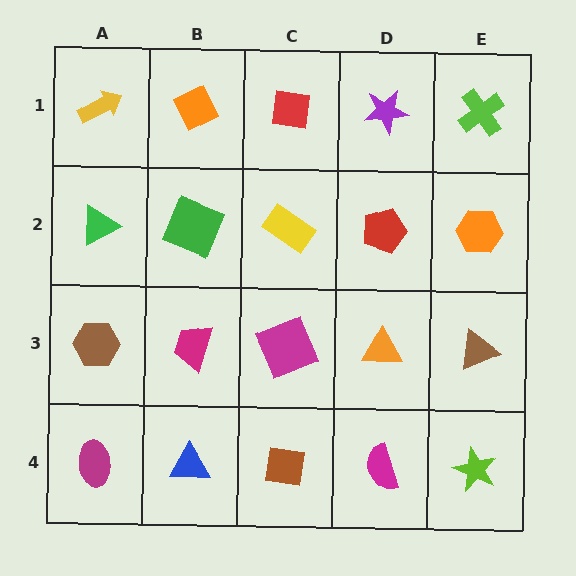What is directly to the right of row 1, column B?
A red square.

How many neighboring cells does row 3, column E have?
3.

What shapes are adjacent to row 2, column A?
A yellow arrow (row 1, column A), a brown hexagon (row 3, column A), a green square (row 2, column B).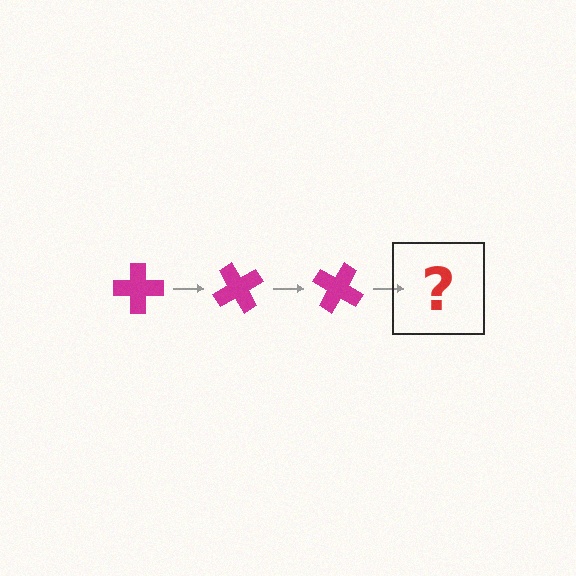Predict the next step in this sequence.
The next step is a magenta cross rotated 180 degrees.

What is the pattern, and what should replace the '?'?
The pattern is that the cross rotates 60 degrees each step. The '?' should be a magenta cross rotated 180 degrees.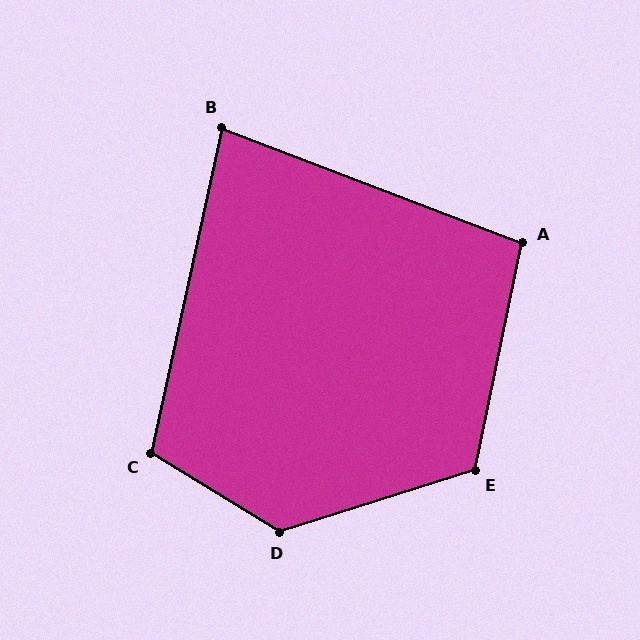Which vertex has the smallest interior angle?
B, at approximately 81 degrees.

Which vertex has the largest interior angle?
D, at approximately 131 degrees.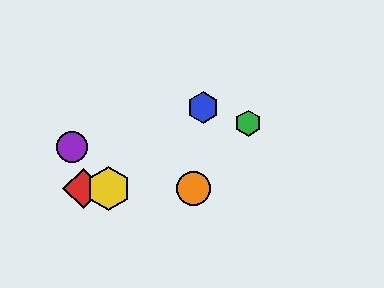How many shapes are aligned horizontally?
3 shapes (the red diamond, the yellow hexagon, the orange circle) are aligned horizontally.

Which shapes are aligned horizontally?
The red diamond, the yellow hexagon, the orange circle are aligned horizontally.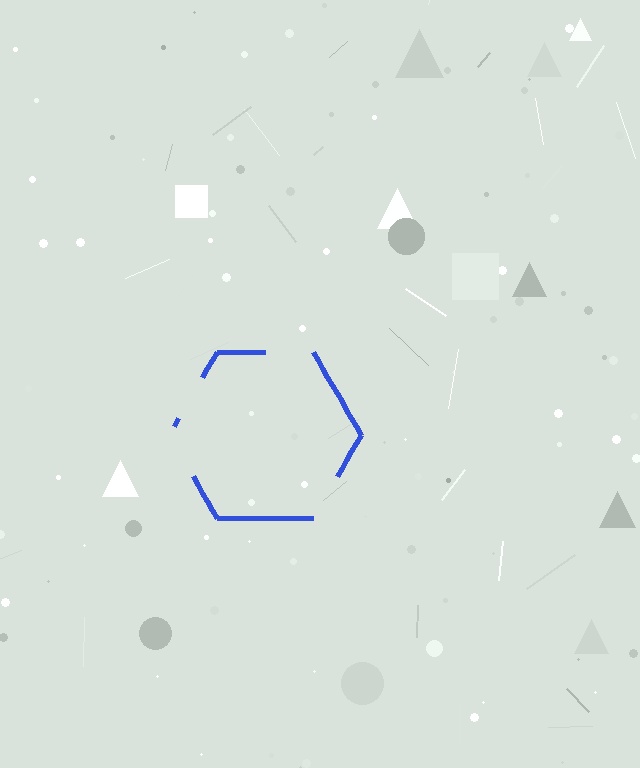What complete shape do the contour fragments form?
The contour fragments form a hexagon.